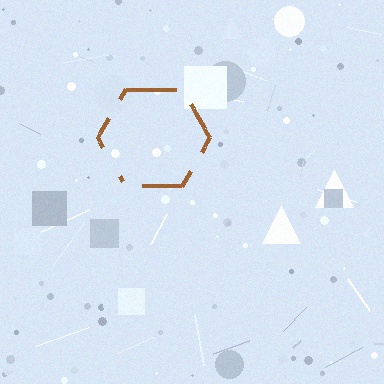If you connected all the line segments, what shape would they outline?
They would outline a hexagon.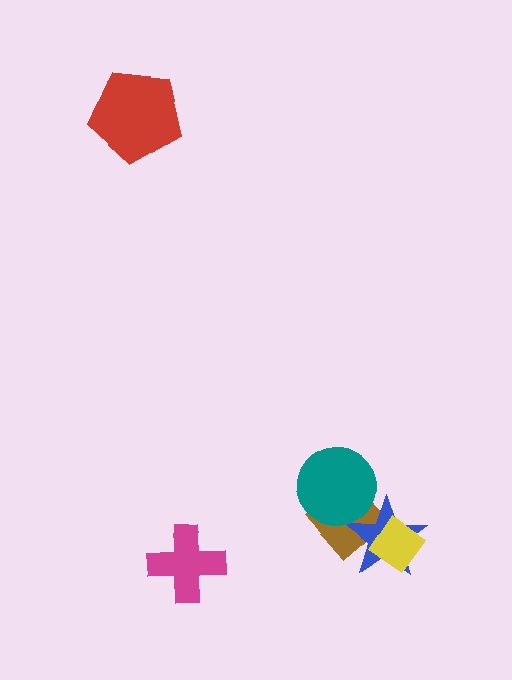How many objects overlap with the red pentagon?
0 objects overlap with the red pentagon.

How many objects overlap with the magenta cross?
0 objects overlap with the magenta cross.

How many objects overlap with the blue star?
3 objects overlap with the blue star.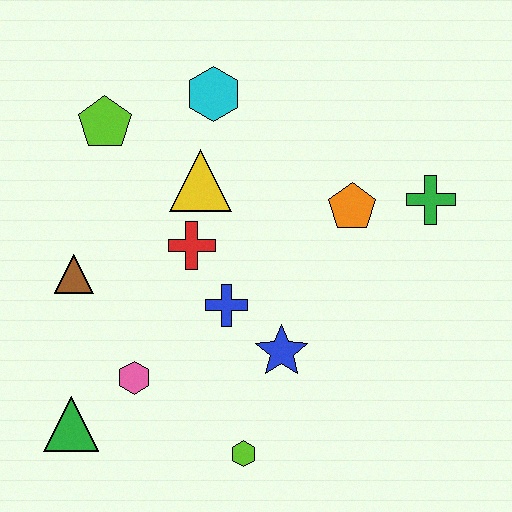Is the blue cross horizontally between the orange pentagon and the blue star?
No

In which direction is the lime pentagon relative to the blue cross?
The lime pentagon is above the blue cross.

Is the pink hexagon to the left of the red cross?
Yes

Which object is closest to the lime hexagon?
The blue star is closest to the lime hexagon.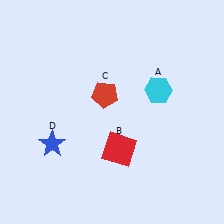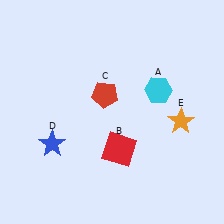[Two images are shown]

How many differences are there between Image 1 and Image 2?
There is 1 difference between the two images.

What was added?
An orange star (E) was added in Image 2.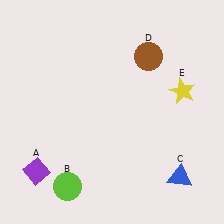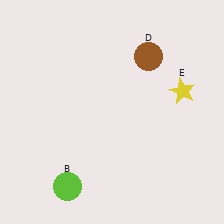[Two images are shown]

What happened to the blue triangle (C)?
The blue triangle (C) was removed in Image 2. It was in the bottom-right area of Image 1.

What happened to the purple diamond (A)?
The purple diamond (A) was removed in Image 2. It was in the bottom-left area of Image 1.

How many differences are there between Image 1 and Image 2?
There are 2 differences between the two images.